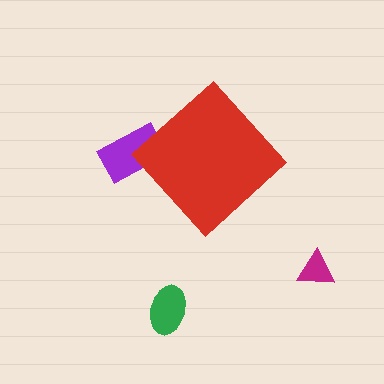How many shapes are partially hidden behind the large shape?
1 shape is partially hidden.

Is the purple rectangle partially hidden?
Yes, the purple rectangle is partially hidden behind the red diamond.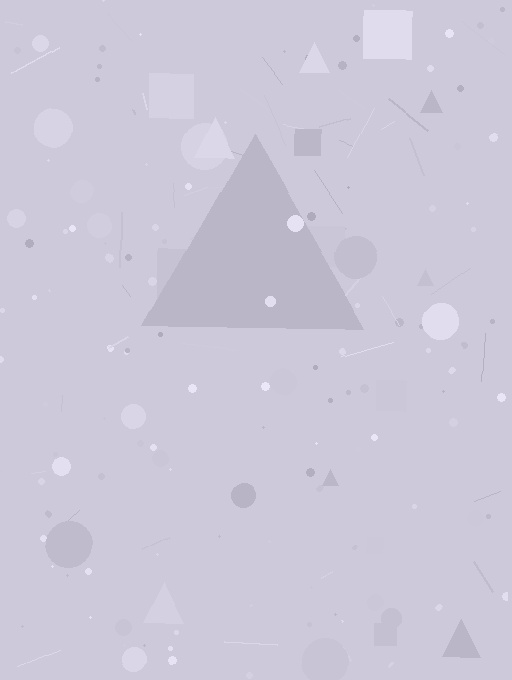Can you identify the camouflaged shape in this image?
The camouflaged shape is a triangle.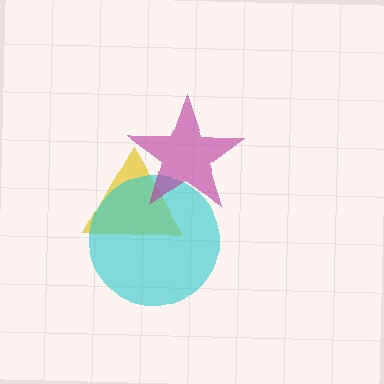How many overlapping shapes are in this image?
There are 3 overlapping shapes in the image.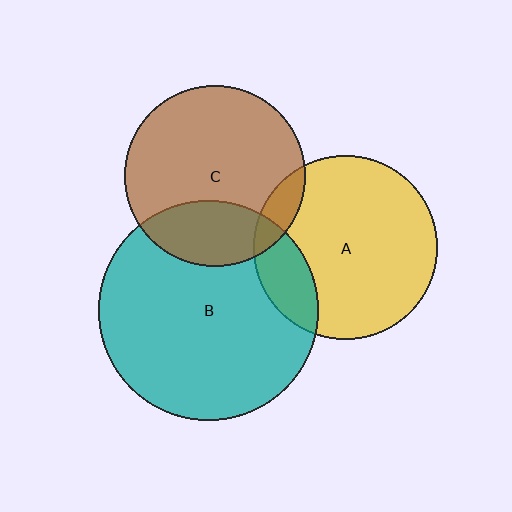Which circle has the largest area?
Circle B (teal).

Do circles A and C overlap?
Yes.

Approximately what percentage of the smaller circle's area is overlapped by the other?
Approximately 10%.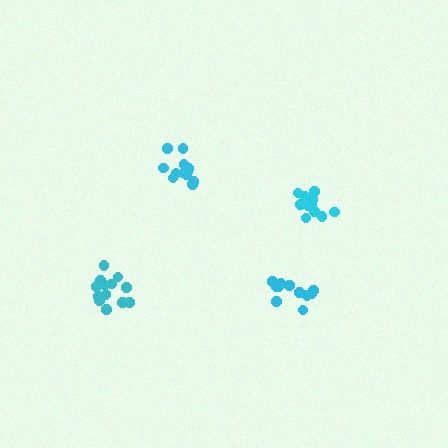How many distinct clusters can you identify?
There are 4 distinct clusters.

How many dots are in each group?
Group 1: 11 dots, Group 2: 12 dots, Group 3: 11 dots, Group 4: 13 dots (47 total).